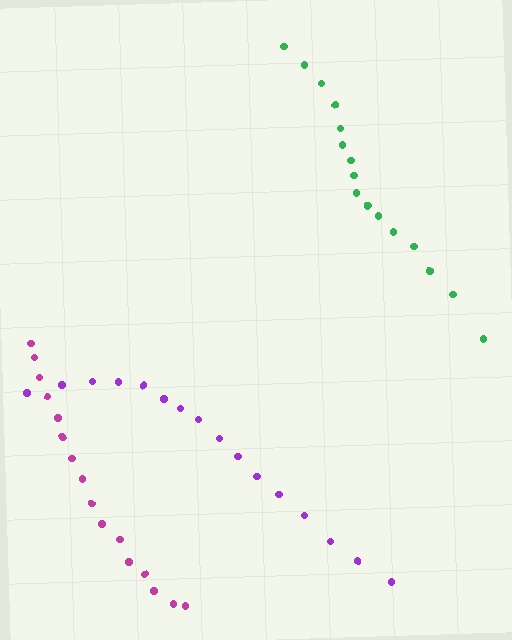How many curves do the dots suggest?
There are 3 distinct paths.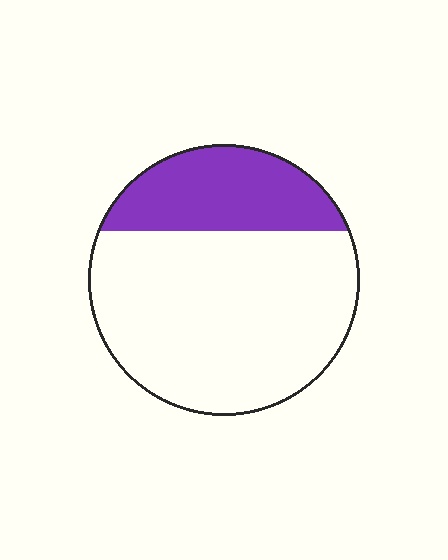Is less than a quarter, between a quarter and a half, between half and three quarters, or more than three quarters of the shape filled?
Between a quarter and a half.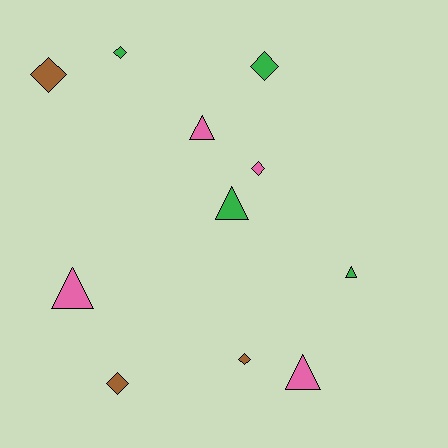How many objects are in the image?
There are 11 objects.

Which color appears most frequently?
Pink, with 4 objects.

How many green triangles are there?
There are 2 green triangles.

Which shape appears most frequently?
Diamond, with 6 objects.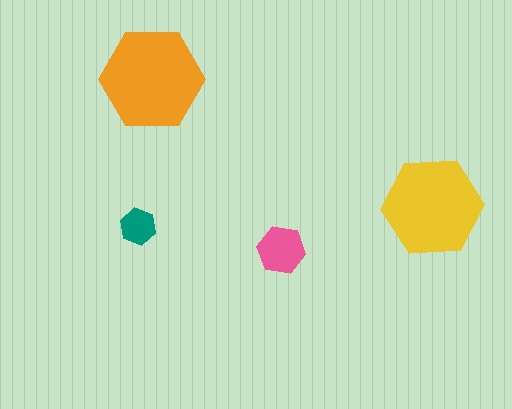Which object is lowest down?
The pink hexagon is bottommost.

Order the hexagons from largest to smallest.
the orange one, the yellow one, the pink one, the teal one.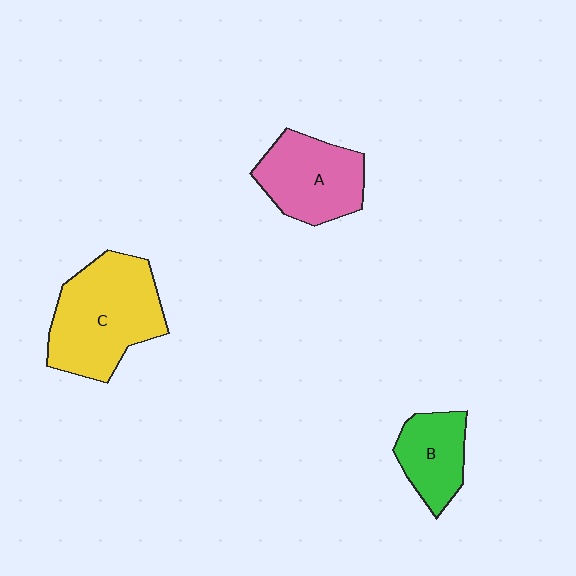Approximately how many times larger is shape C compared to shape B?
Approximately 2.0 times.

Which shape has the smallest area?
Shape B (green).